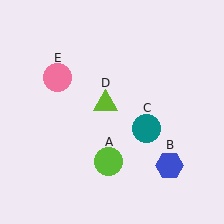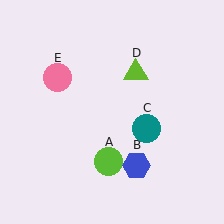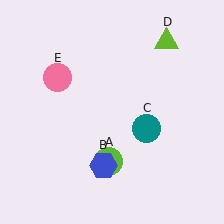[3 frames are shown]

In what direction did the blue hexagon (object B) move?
The blue hexagon (object B) moved left.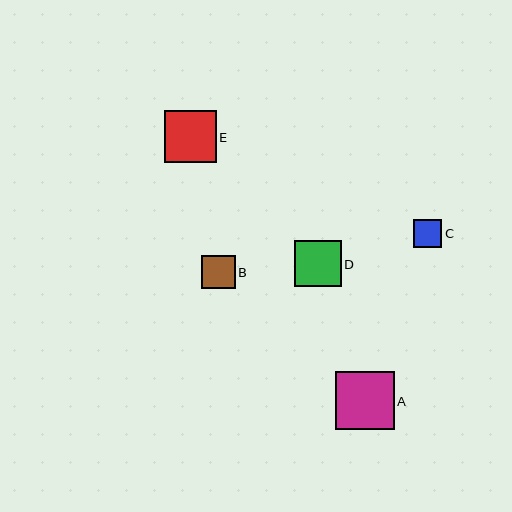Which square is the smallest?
Square C is the smallest with a size of approximately 28 pixels.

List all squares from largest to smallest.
From largest to smallest: A, E, D, B, C.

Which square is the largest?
Square A is the largest with a size of approximately 59 pixels.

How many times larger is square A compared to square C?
Square A is approximately 2.1 times the size of square C.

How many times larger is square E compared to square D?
Square E is approximately 1.1 times the size of square D.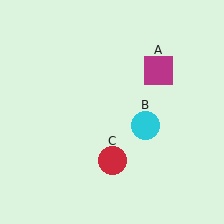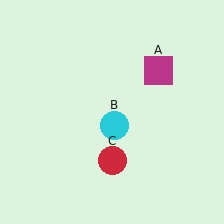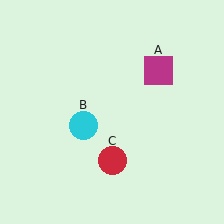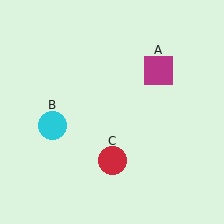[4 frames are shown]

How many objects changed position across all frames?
1 object changed position: cyan circle (object B).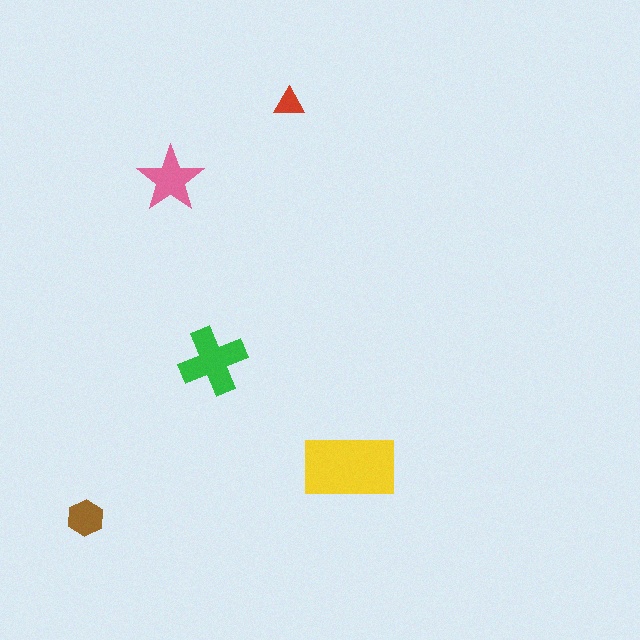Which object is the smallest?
The red triangle.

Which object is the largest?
The yellow rectangle.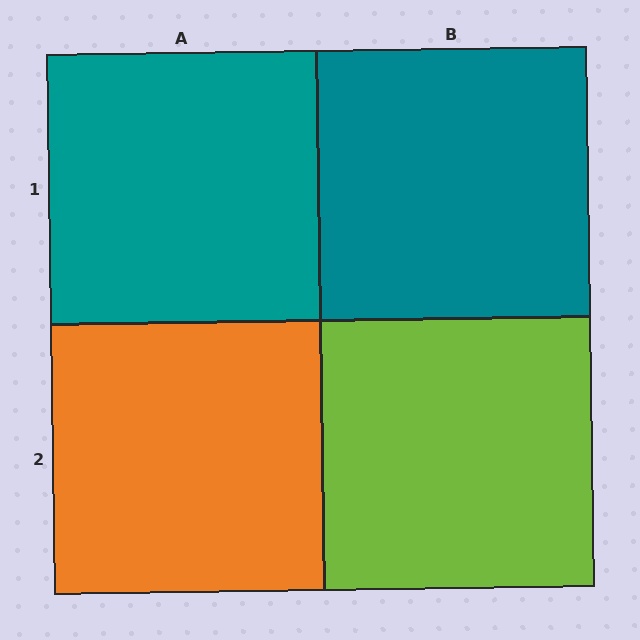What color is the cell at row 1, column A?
Teal.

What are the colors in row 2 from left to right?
Orange, lime.